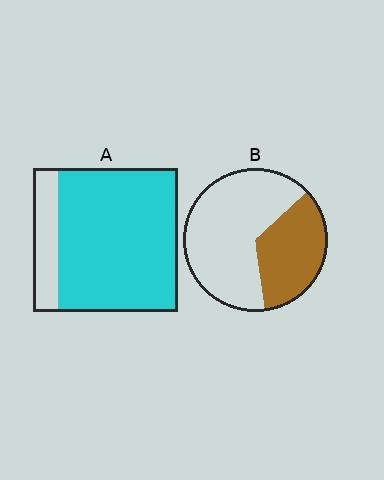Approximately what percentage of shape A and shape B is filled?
A is approximately 85% and B is approximately 35%.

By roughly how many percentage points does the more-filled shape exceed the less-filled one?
By roughly 50 percentage points (A over B).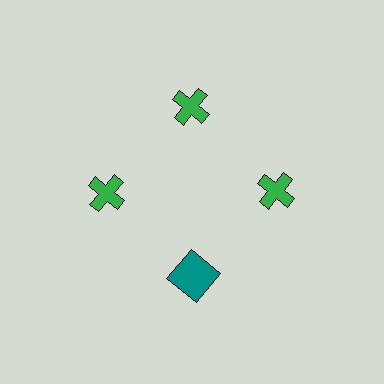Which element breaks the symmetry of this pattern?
The teal square at roughly the 6 o'clock position breaks the symmetry. All other shapes are green crosses.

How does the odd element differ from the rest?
It differs in both color (teal instead of green) and shape (square instead of cross).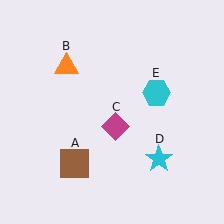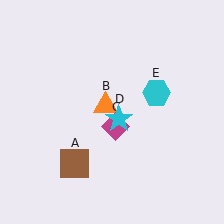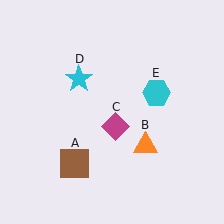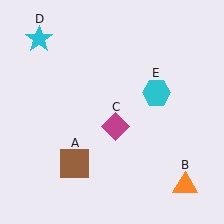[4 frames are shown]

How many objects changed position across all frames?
2 objects changed position: orange triangle (object B), cyan star (object D).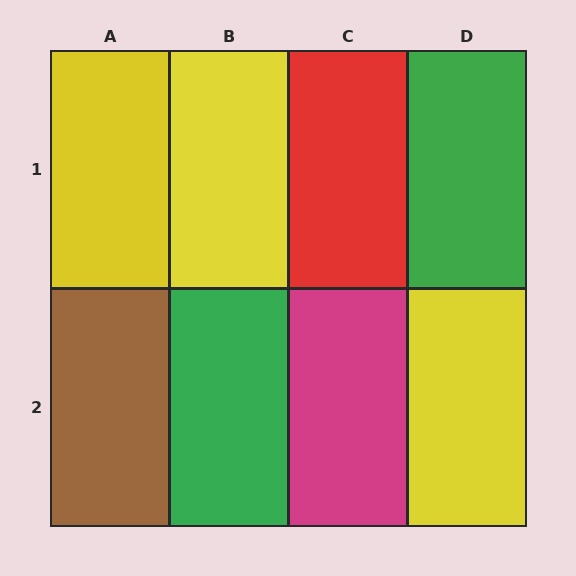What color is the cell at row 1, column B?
Yellow.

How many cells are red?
1 cell is red.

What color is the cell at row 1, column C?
Red.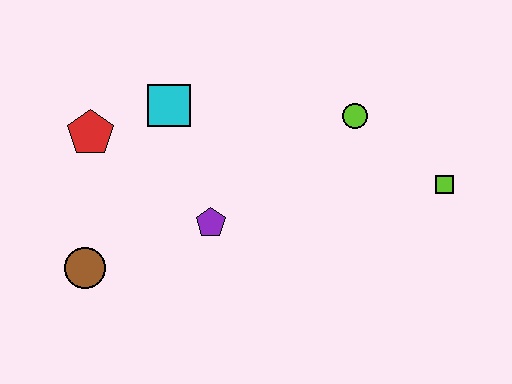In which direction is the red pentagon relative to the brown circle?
The red pentagon is above the brown circle.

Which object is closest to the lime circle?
The lime square is closest to the lime circle.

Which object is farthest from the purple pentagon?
The lime square is farthest from the purple pentagon.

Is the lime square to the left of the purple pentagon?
No